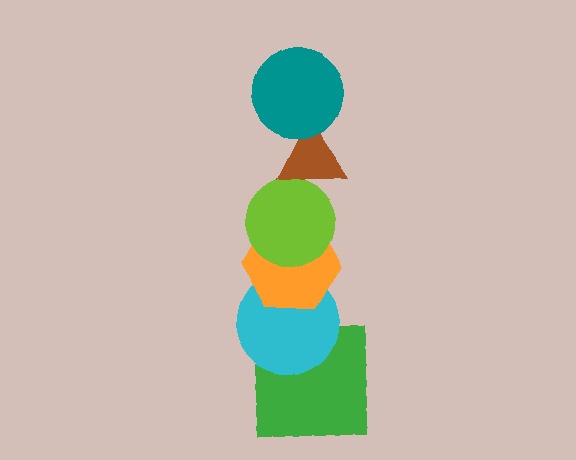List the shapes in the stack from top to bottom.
From top to bottom: the teal circle, the brown triangle, the lime circle, the orange hexagon, the cyan circle, the green square.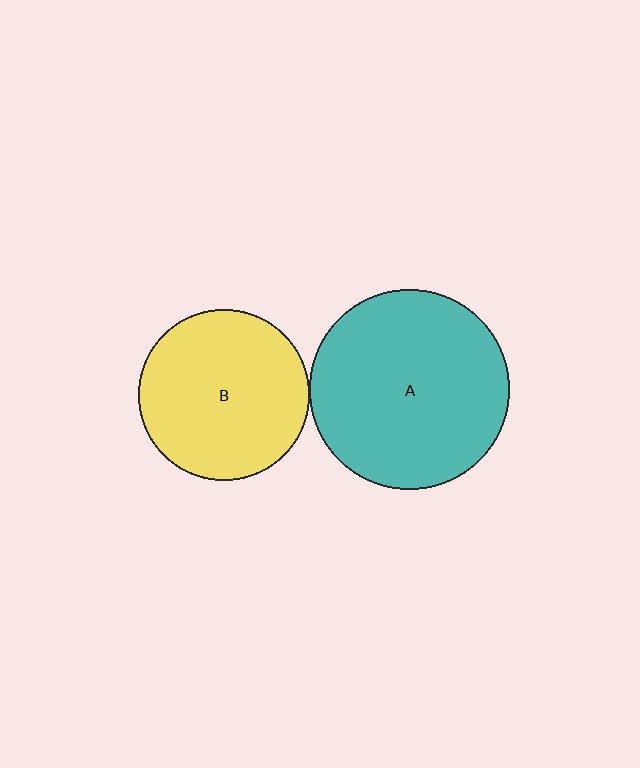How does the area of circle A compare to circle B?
Approximately 1.4 times.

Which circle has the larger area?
Circle A (teal).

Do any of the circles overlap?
No, none of the circles overlap.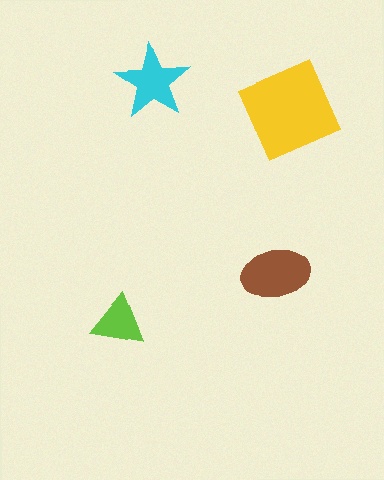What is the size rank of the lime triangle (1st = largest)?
4th.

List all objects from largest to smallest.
The yellow diamond, the brown ellipse, the cyan star, the lime triangle.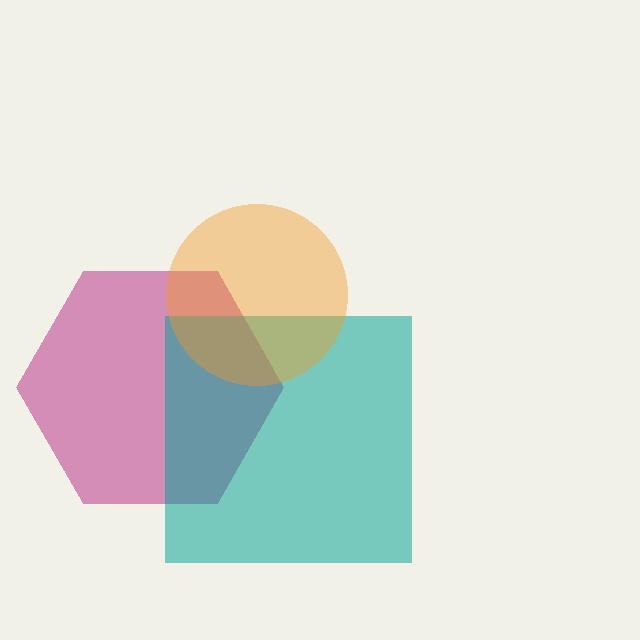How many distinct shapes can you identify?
There are 3 distinct shapes: a magenta hexagon, a teal square, an orange circle.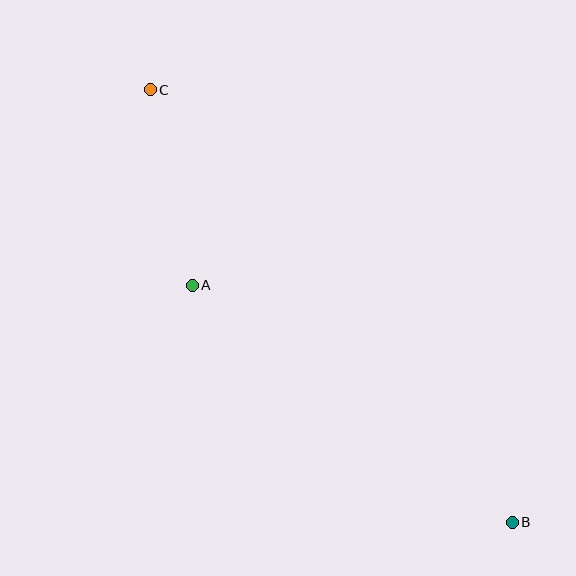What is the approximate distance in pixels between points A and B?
The distance between A and B is approximately 398 pixels.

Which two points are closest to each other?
Points A and C are closest to each other.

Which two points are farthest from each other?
Points B and C are farthest from each other.